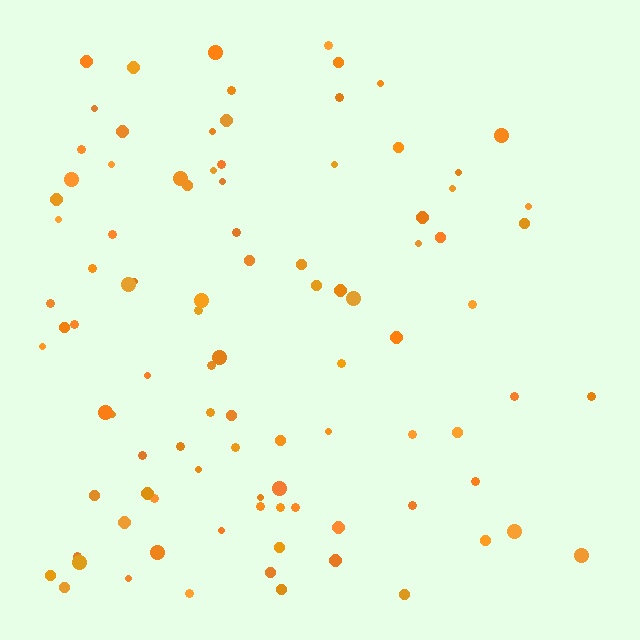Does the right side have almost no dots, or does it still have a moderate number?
Still a moderate number, just noticeably fewer than the left.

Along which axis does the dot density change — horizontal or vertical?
Horizontal.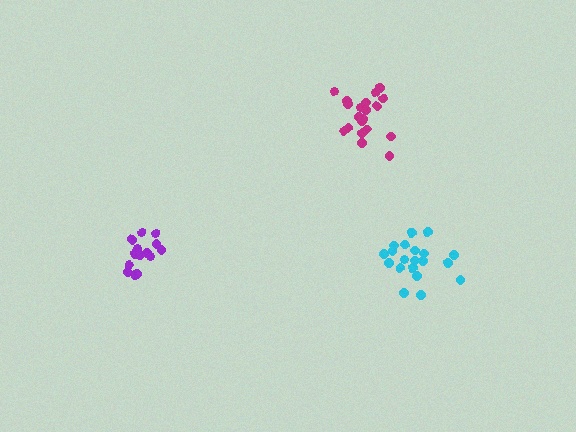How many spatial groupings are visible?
There are 3 spatial groupings.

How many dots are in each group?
Group 1: 15 dots, Group 2: 20 dots, Group 3: 20 dots (55 total).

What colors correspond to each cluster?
The clusters are colored: purple, magenta, cyan.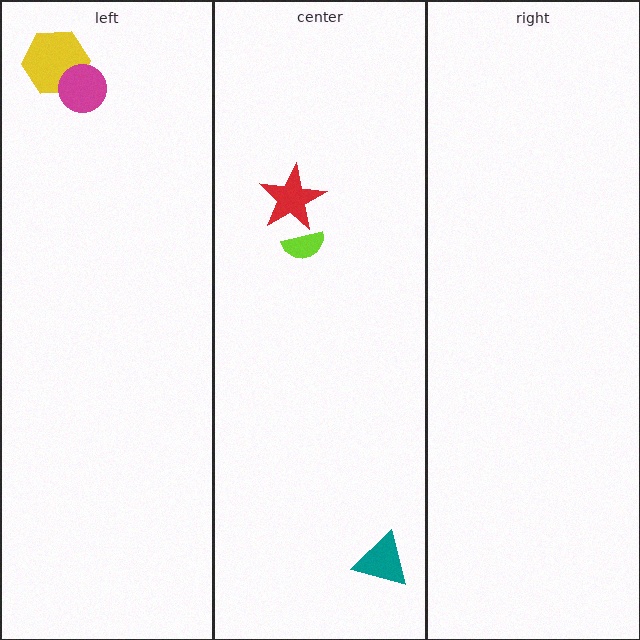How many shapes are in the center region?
3.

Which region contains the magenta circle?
The left region.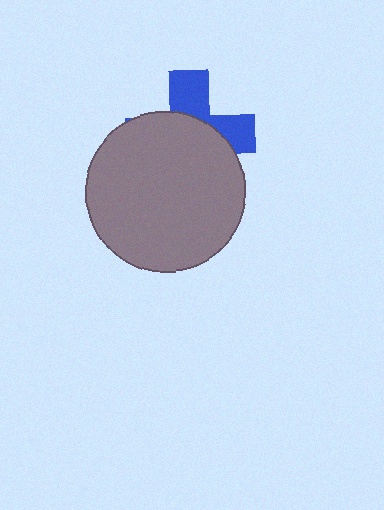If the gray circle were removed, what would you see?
You would see the complete blue cross.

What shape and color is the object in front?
The object in front is a gray circle.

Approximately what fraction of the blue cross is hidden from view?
Roughly 64% of the blue cross is hidden behind the gray circle.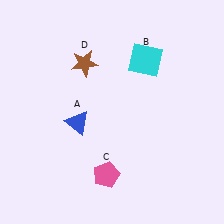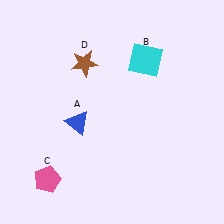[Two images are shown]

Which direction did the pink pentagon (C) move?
The pink pentagon (C) moved left.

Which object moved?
The pink pentagon (C) moved left.